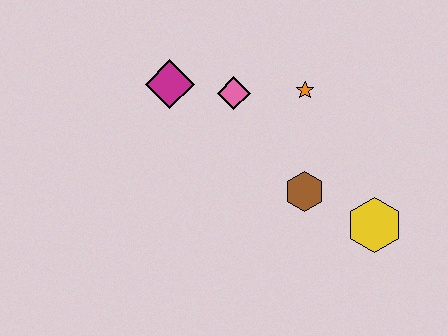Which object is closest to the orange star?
The pink diamond is closest to the orange star.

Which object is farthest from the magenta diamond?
The yellow hexagon is farthest from the magenta diamond.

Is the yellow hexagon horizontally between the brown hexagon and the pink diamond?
No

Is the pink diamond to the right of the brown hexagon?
No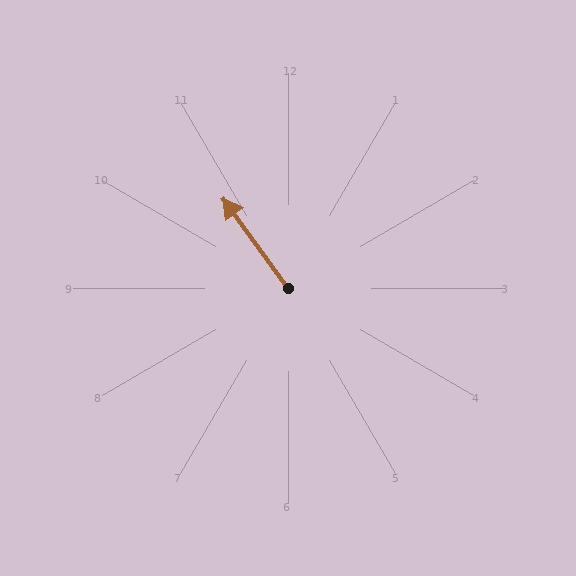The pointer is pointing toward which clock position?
Roughly 11 o'clock.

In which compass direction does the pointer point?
Northwest.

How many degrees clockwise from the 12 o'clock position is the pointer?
Approximately 324 degrees.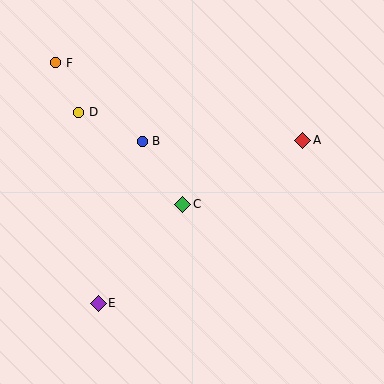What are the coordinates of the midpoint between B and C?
The midpoint between B and C is at (163, 173).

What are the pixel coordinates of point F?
Point F is at (56, 63).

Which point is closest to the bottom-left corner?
Point E is closest to the bottom-left corner.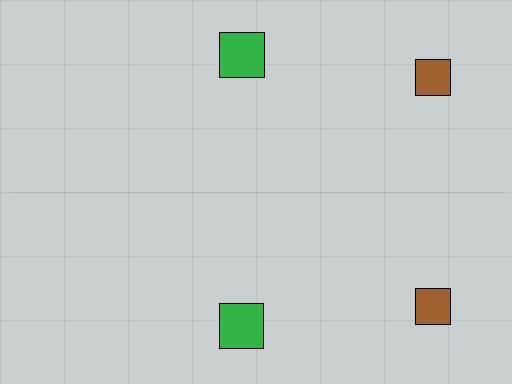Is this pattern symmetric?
Yes, this pattern has bilateral (reflection) symmetry.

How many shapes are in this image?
There are 4 shapes in this image.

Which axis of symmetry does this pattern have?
The pattern has a horizontal axis of symmetry running through the center of the image.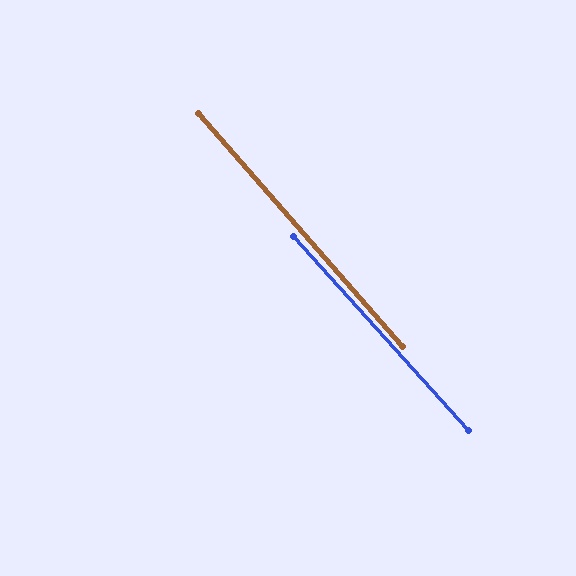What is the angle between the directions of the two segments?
Approximately 1 degree.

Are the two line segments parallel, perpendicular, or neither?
Parallel — their directions differ by only 0.9°.